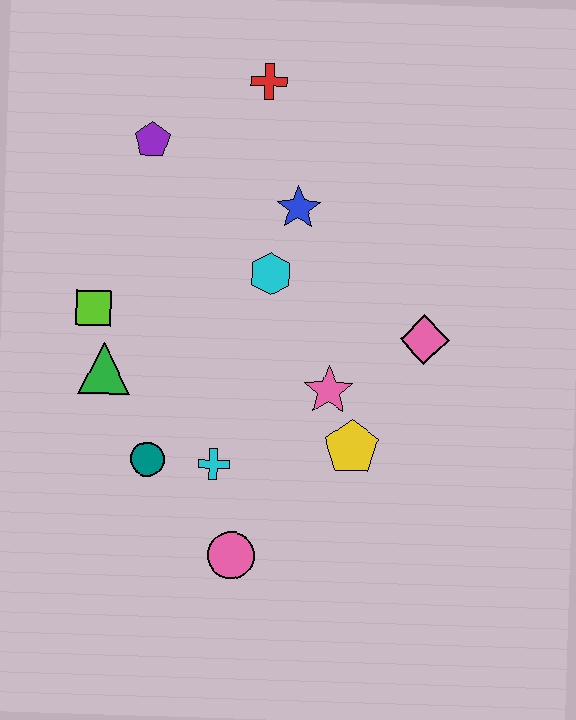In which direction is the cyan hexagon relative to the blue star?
The cyan hexagon is below the blue star.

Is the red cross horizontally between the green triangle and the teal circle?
No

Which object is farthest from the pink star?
The red cross is farthest from the pink star.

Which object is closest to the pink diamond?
The pink star is closest to the pink diamond.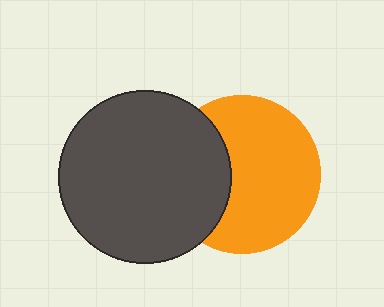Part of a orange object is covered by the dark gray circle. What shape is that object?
It is a circle.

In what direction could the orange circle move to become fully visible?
The orange circle could move right. That would shift it out from behind the dark gray circle entirely.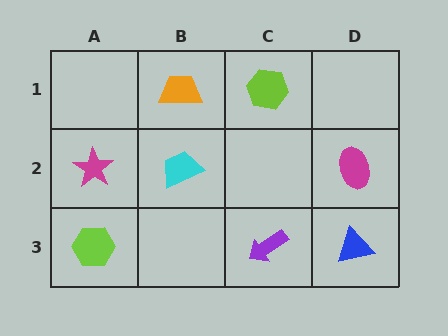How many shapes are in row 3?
3 shapes.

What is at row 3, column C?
A purple arrow.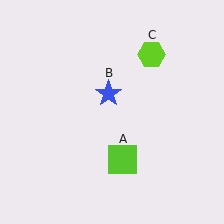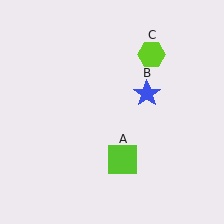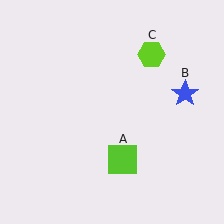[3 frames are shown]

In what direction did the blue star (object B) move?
The blue star (object B) moved right.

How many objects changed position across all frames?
1 object changed position: blue star (object B).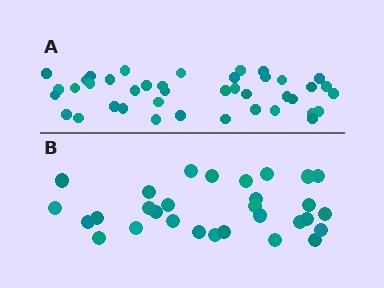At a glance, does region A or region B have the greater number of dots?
Region A (the top region) has more dots.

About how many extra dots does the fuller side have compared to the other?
Region A has roughly 12 or so more dots than region B.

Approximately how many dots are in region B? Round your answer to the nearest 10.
About 30 dots.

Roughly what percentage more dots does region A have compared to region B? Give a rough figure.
About 35% more.